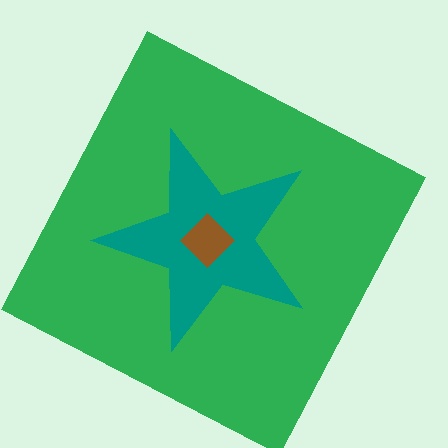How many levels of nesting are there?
3.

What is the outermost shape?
The green square.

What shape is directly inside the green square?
The teal star.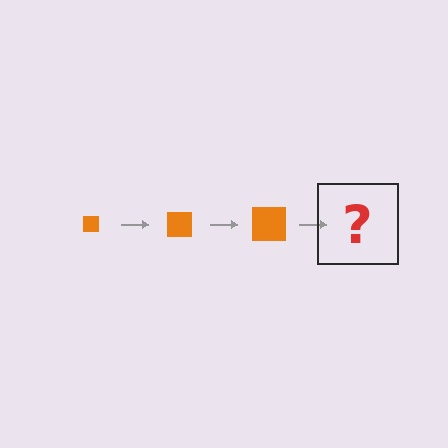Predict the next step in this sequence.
The next step is an orange square, larger than the previous one.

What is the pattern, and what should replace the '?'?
The pattern is that the square gets progressively larger each step. The '?' should be an orange square, larger than the previous one.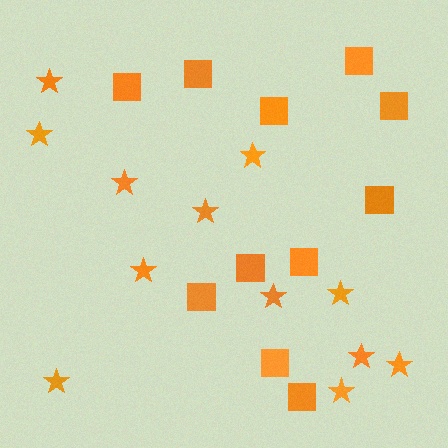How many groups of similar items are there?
There are 2 groups: one group of squares (11) and one group of stars (12).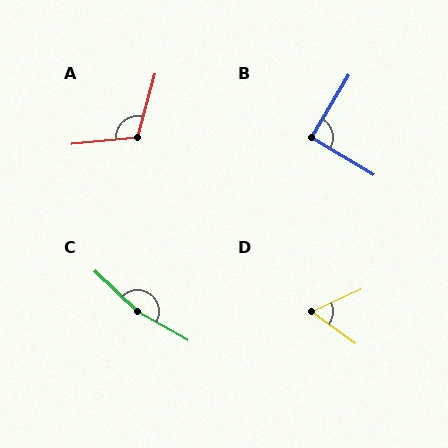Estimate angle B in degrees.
Approximately 90 degrees.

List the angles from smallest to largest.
D (60°), B (90°), A (111°), C (166°).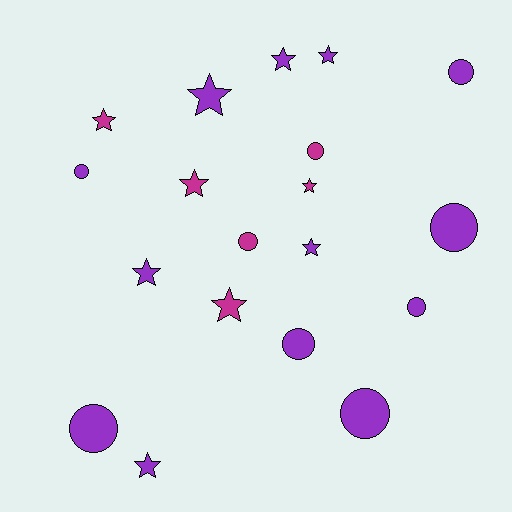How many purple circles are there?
There are 7 purple circles.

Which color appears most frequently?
Purple, with 13 objects.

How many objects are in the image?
There are 19 objects.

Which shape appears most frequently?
Star, with 10 objects.